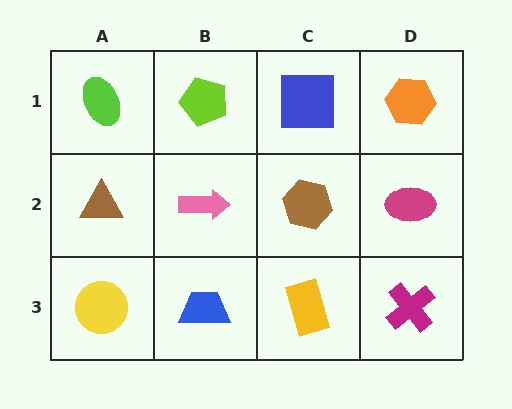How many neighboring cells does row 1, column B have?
3.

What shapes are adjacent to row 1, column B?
A pink arrow (row 2, column B), a lime ellipse (row 1, column A), a blue square (row 1, column C).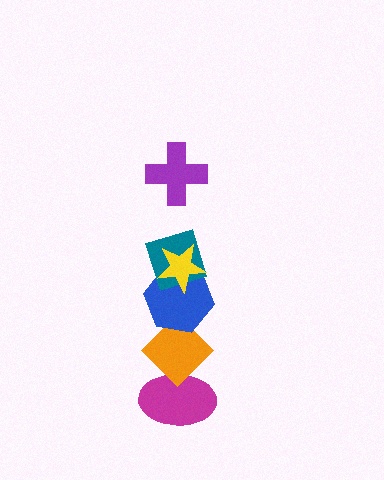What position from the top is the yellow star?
The yellow star is 2nd from the top.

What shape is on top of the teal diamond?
The yellow star is on top of the teal diamond.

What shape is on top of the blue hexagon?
The teal diamond is on top of the blue hexagon.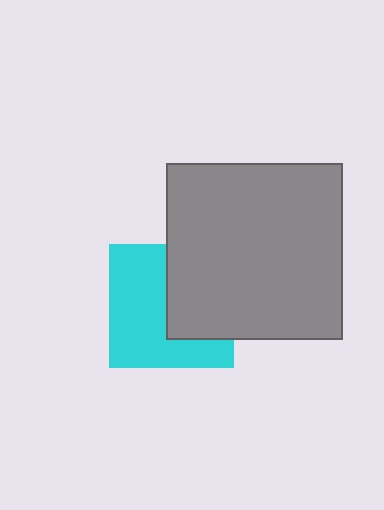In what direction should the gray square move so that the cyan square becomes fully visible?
The gray square should move right. That is the shortest direction to clear the overlap and leave the cyan square fully visible.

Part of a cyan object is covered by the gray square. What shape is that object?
It is a square.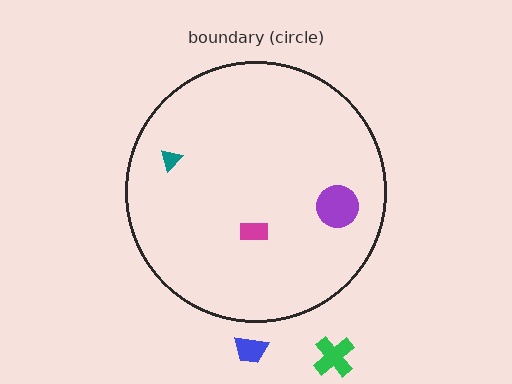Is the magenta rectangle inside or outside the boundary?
Inside.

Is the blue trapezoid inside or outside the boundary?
Outside.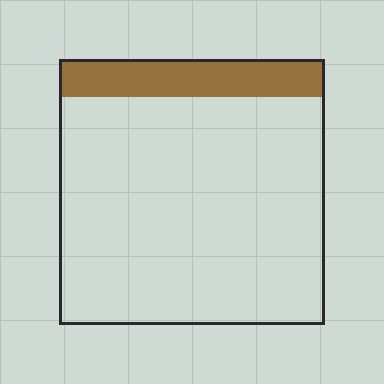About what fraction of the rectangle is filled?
About one eighth (1/8).